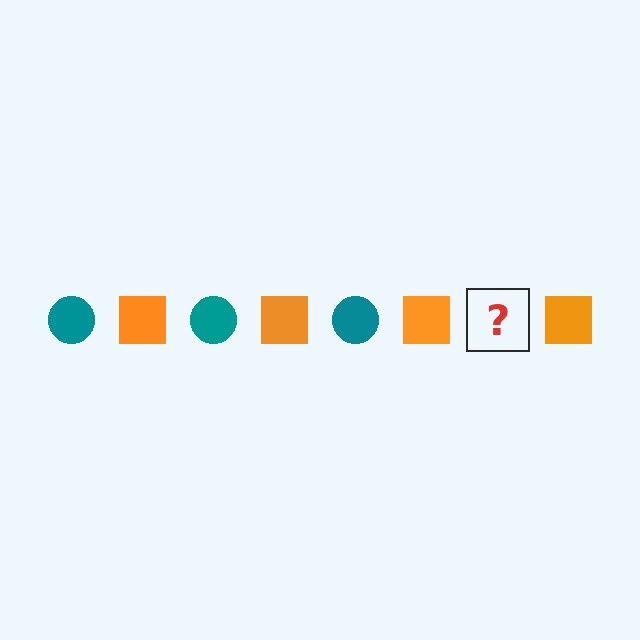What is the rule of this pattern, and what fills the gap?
The rule is that the pattern alternates between teal circle and orange square. The gap should be filled with a teal circle.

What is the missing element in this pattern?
The missing element is a teal circle.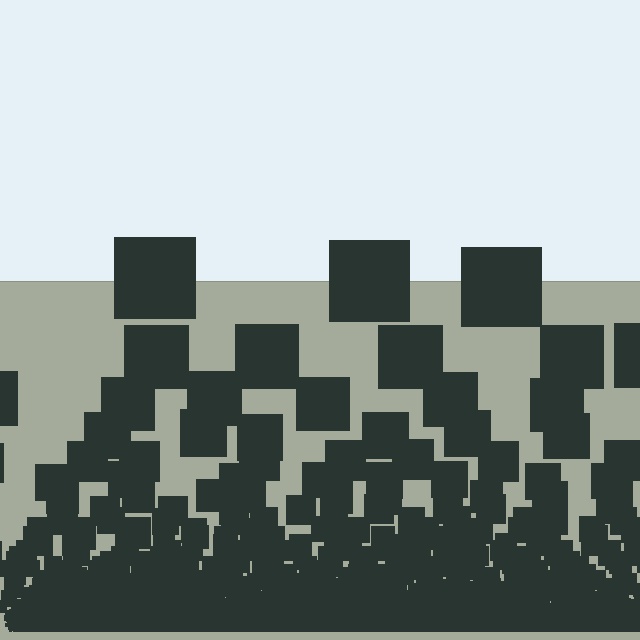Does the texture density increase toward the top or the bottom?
Density increases toward the bottom.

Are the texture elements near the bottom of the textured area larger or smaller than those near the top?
Smaller. The gradient is inverted — elements near the bottom are smaller and denser.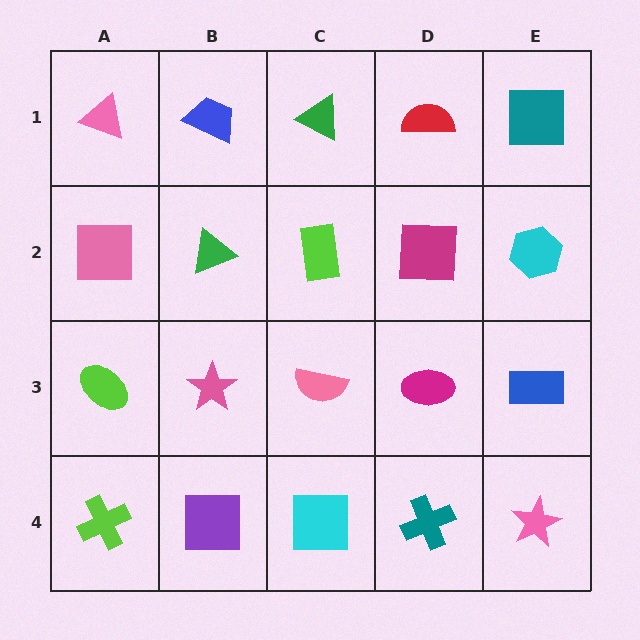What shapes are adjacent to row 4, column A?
A lime ellipse (row 3, column A), a purple square (row 4, column B).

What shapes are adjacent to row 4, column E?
A blue rectangle (row 3, column E), a teal cross (row 4, column D).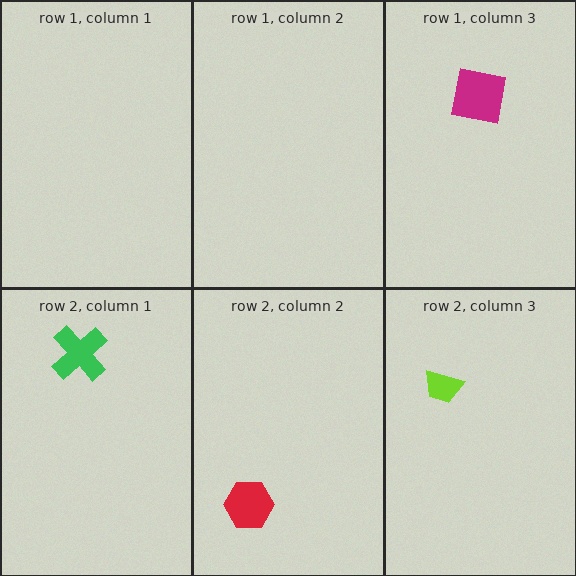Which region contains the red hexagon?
The row 2, column 2 region.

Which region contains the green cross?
The row 2, column 1 region.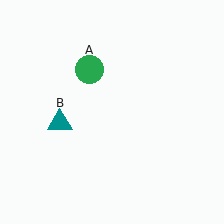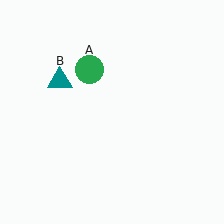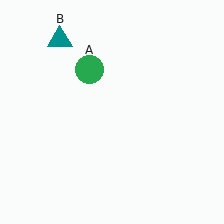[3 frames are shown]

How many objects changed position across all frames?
1 object changed position: teal triangle (object B).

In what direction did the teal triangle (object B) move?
The teal triangle (object B) moved up.